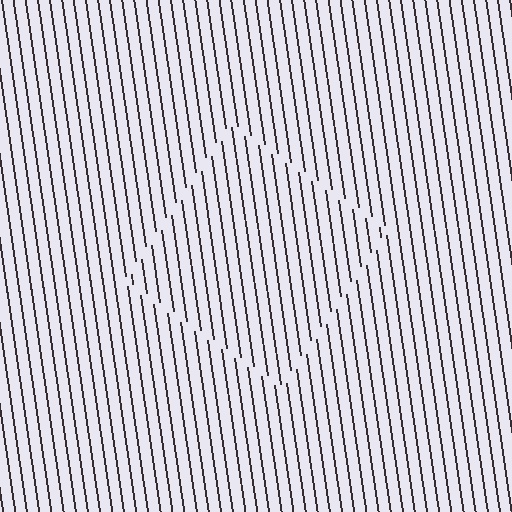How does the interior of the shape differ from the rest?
The interior of the shape contains the same grating, shifted by half a period — the contour is defined by the phase discontinuity where line-ends from the inner and outer gratings abut.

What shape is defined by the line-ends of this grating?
An illusory square. The interior of the shape contains the same grating, shifted by half a period — the contour is defined by the phase discontinuity where line-ends from the inner and outer gratings abut.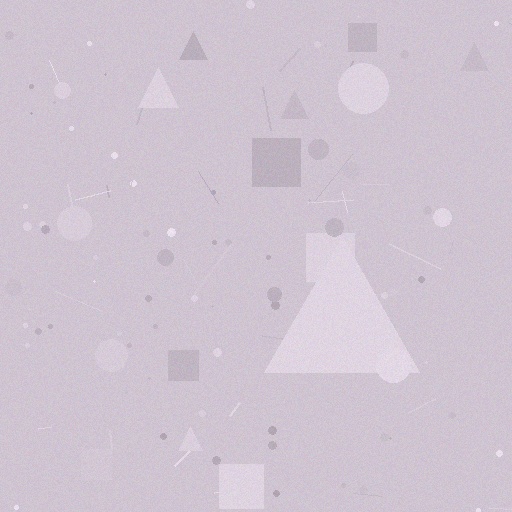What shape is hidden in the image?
A triangle is hidden in the image.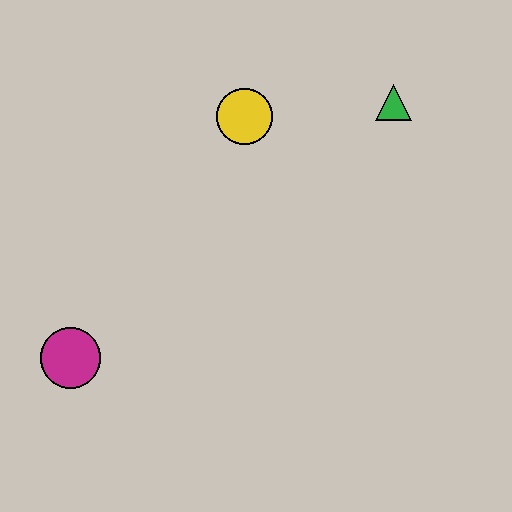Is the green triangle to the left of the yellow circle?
No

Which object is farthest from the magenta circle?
The green triangle is farthest from the magenta circle.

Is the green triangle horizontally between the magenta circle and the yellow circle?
No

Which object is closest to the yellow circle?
The green triangle is closest to the yellow circle.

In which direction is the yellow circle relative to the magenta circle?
The yellow circle is above the magenta circle.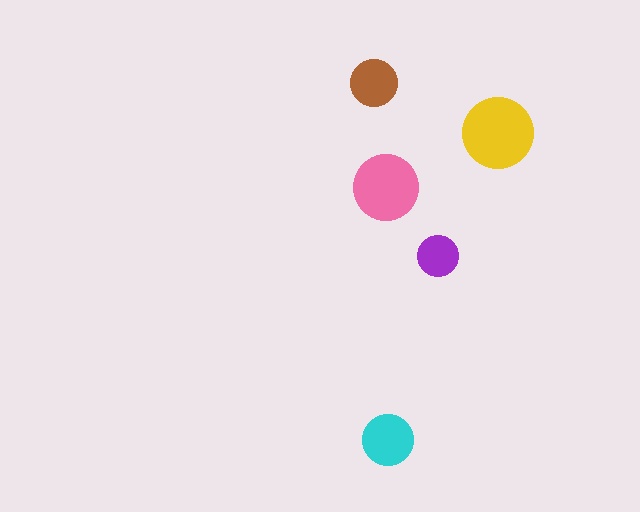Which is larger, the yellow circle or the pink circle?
The yellow one.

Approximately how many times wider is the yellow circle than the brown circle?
About 1.5 times wider.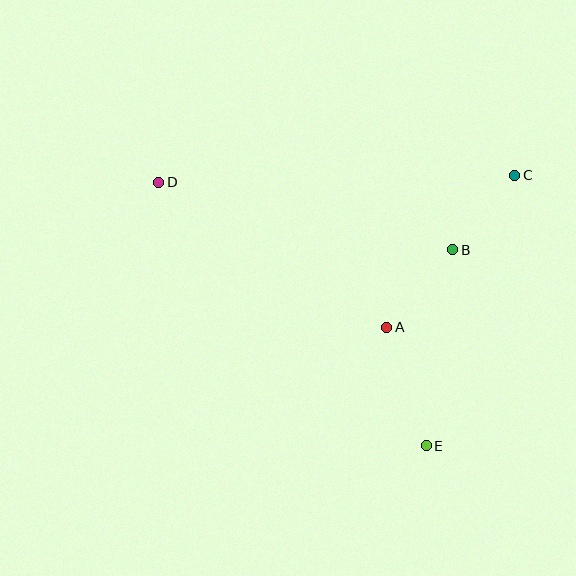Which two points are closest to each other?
Points B and C are closest to each other.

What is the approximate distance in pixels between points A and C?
The distance between A and C is approximately 199 pixels.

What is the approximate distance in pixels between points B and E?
The distance between B and E is approximately 198 pixels.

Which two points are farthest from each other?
Points D and E are farthest from each other.